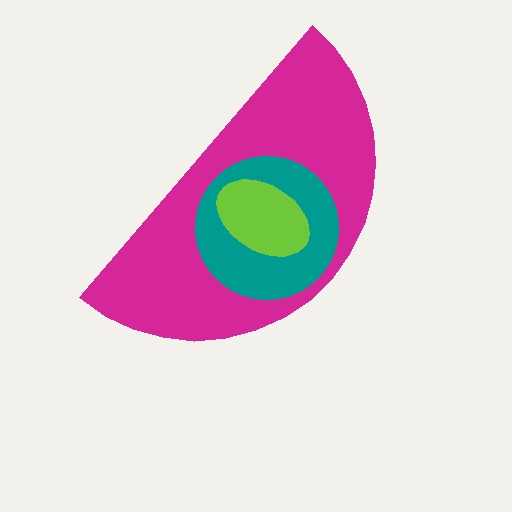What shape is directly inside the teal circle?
The lime ellipse.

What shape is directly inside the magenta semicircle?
The teal circle.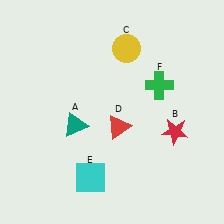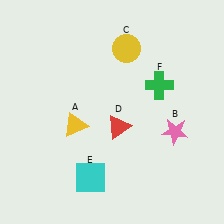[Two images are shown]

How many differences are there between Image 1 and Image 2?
There are 2 differences between the two images.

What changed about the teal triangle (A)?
In Image 1, A is teal. In Image 2, it changed to yellow.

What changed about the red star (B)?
In Image 1, B is red. In Image 2, it changed to pink.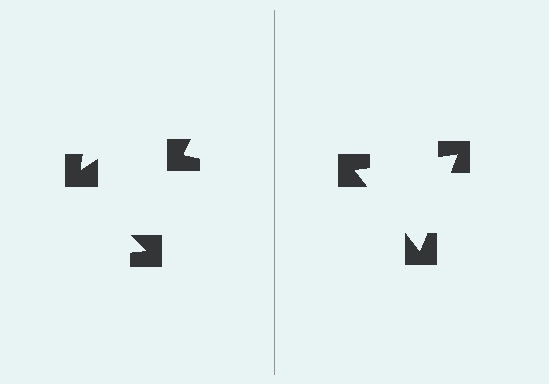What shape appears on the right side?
An illusory triangle.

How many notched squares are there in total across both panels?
6 — 3 on each side.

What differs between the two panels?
The notched squares are positioned identically on both sides; only the wedge orientations differ. On the right they align to a triangle; on the left they are misaligned.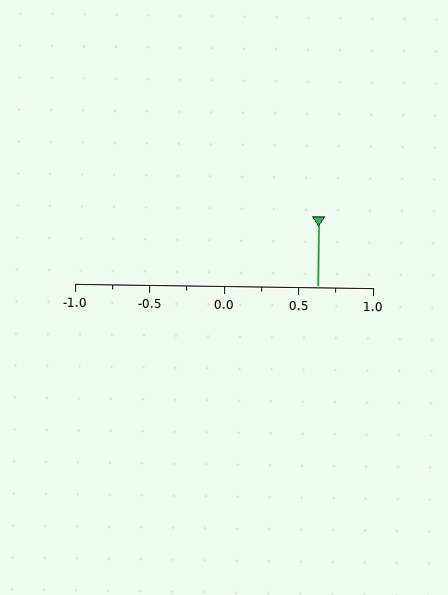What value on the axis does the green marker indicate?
The marker indicates approximately 0.62.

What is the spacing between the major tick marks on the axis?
The major ticks are spaced 0.5 apart.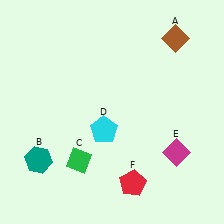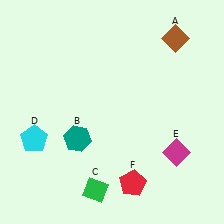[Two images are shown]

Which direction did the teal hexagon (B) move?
The teal hexagon (B) moved right.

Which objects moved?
The objects that moved are: the teal hexagon (B), the green diamond (C), the cyan pentagon (D).